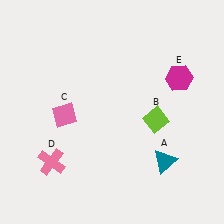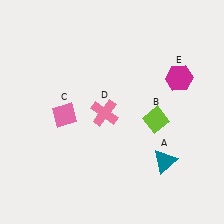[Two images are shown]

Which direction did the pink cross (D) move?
The pink cross (D) moved right.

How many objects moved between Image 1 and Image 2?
1 object moved between the two images.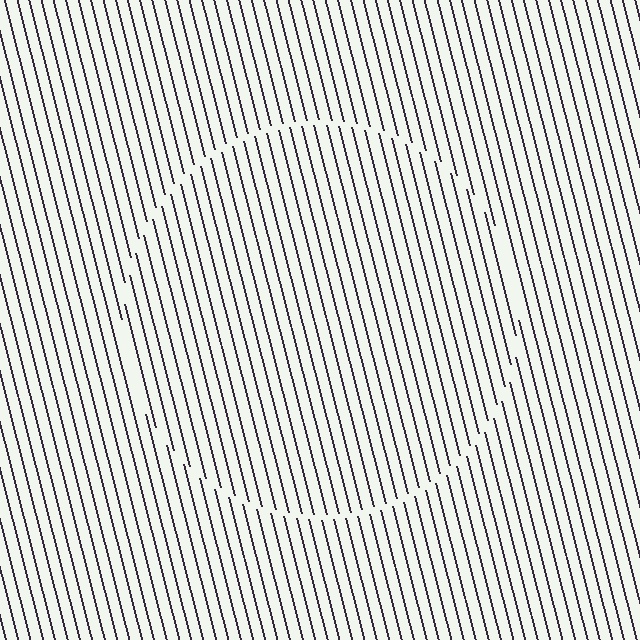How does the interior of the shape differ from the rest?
The interior of the shape contains the same grating, shifted by half a period — the contour is defined by the phase discontinuity where line-ends from the inner and outer gratings abut.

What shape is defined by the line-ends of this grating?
An illusory circle. The interior of the shape contains the same grating, shifted by half a period — the contour is defined by the phase discontinuity where line-ends from the inner and outer gratings abut.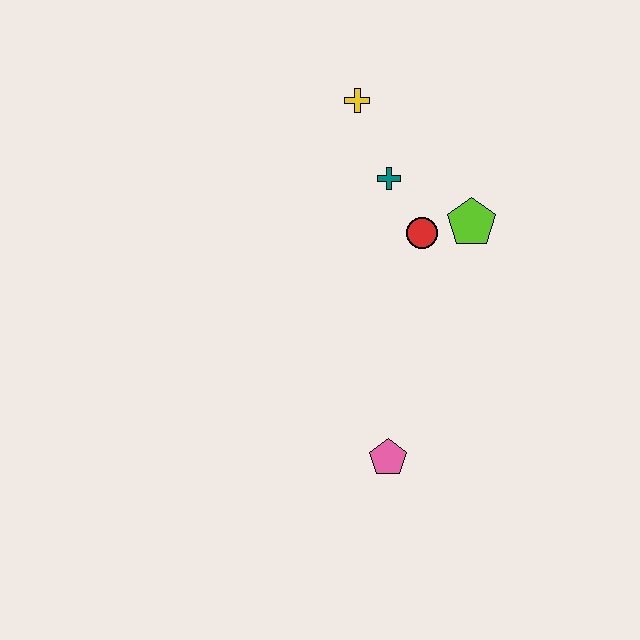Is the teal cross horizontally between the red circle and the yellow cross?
Yes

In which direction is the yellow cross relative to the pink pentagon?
The yellow cross is above the pink pentagon.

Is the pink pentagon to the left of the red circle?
Yes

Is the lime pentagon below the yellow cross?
Yes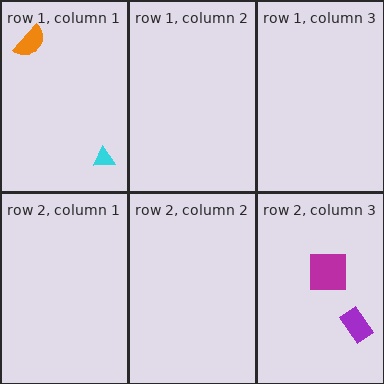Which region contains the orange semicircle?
The row 1, column 1 region.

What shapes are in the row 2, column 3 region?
The purple rectangle, the magenta square.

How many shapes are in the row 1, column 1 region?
2.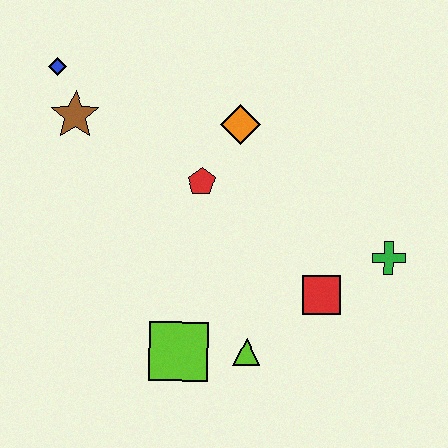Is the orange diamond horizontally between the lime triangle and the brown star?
Yes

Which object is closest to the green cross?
The red square is closest to the green cross.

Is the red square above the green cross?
No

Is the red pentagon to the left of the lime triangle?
Yes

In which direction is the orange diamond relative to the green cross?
The orange diamond is to the left of the green cross.